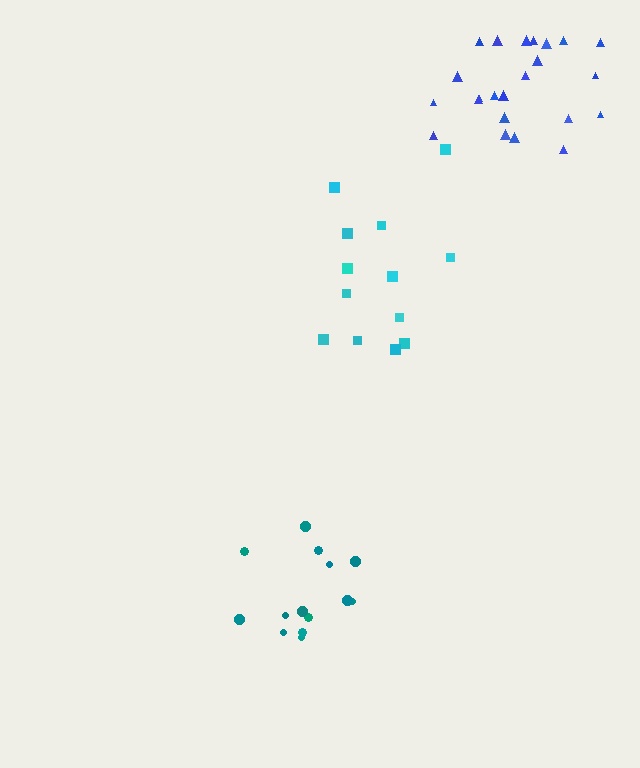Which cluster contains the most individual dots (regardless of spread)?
Blue (23).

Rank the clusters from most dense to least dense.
teal, blue, cyan.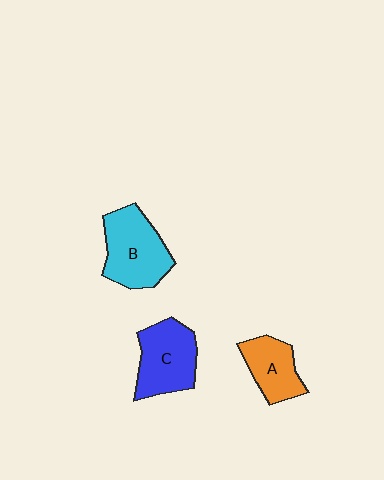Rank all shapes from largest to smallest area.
From largest to smallest: B (cyan), C (blue), A (orange).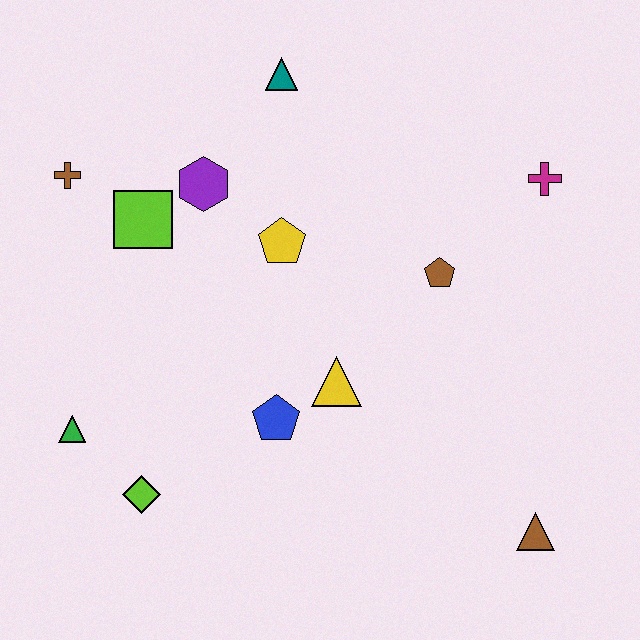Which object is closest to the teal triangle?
The purple hexagon is closest to the teal triangle.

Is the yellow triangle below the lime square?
Yes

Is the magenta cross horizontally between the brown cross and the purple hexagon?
No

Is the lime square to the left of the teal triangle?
Yes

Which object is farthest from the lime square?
The brown triangle is farthest from the lime square.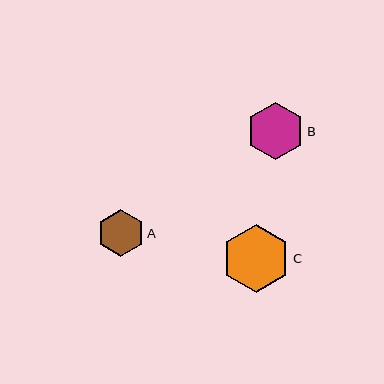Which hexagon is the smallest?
Hexagon A is the smallest with a size of approximately 47 pixels.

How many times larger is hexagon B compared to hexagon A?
Hexagon B is approximately 1.2 times the size of hexagon A.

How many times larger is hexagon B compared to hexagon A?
Hexagon B is approximately 1.2 times the size of hexagon A.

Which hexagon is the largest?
Hexagon C is the largest with a size of approximately 68 pixels.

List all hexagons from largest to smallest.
From largest to smallest: C, B, A.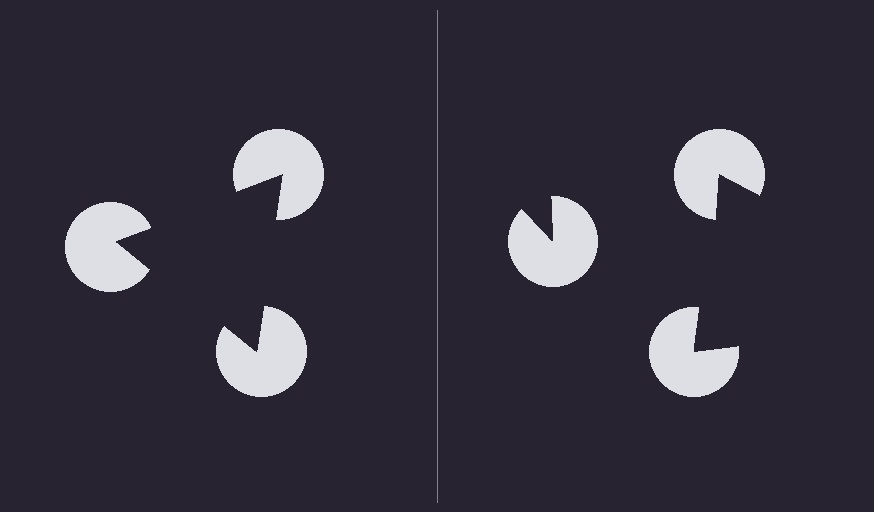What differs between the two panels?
The pac-man discs are positioned identically on both sides; only the wedge orientations differ. On the left they align to a triangle; on the right they are misaligned.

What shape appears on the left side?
An illusory triangle.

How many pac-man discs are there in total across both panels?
6 — 3 on each side.